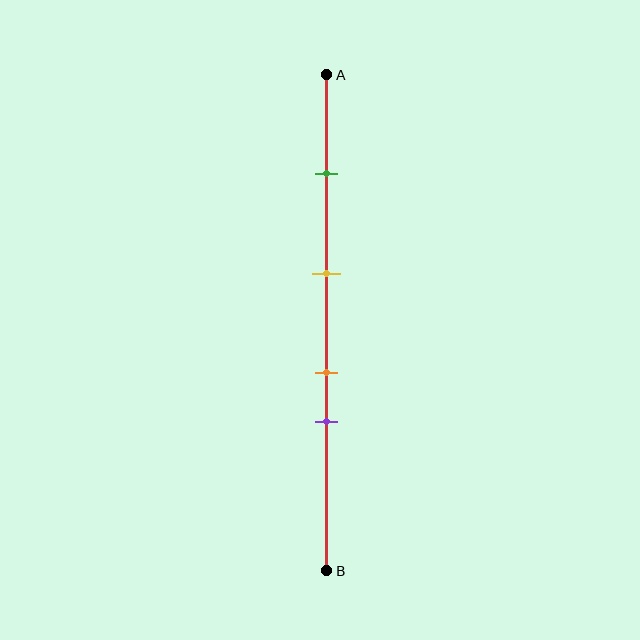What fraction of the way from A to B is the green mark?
The green mark is approximately 20% (0.2) of the way from A to B.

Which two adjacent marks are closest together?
The orange and purple marks are the closest adjacent pair.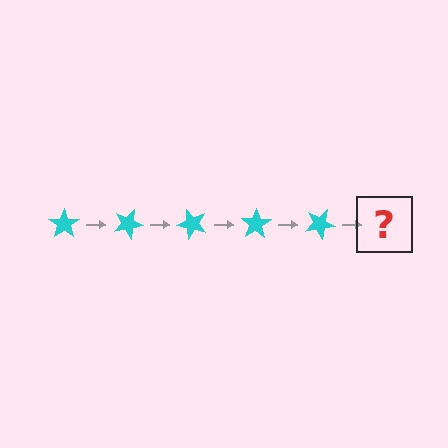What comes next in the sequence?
The next element should be a cyan star rotated 125 degrees.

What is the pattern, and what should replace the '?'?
The pattern is that the star rotates 25 degrees each step. The '?' should be a cyan star rotated 125 degrees.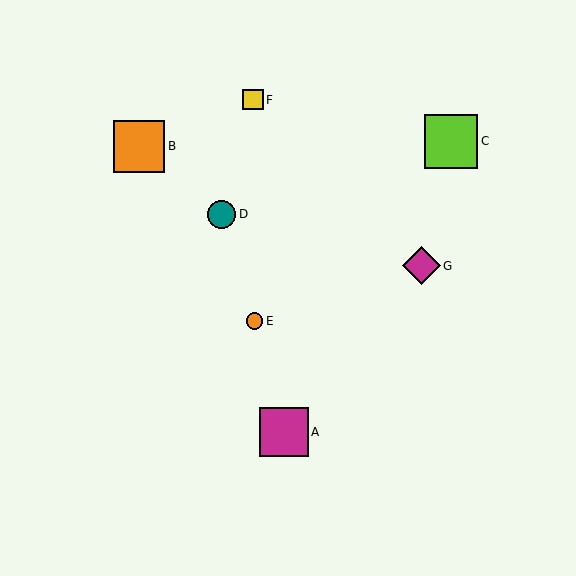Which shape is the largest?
The lime square (labeled C) is the largest.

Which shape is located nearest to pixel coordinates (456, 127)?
The lime square (labeled C) at (451, 141) is nearest to that location.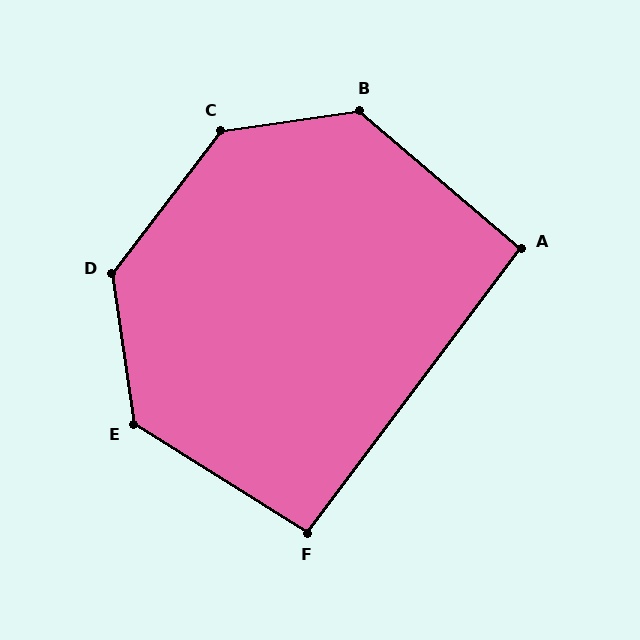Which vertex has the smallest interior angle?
A, at approximately 94 degrees.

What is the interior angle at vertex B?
Approximately 131 degrees (obtuse).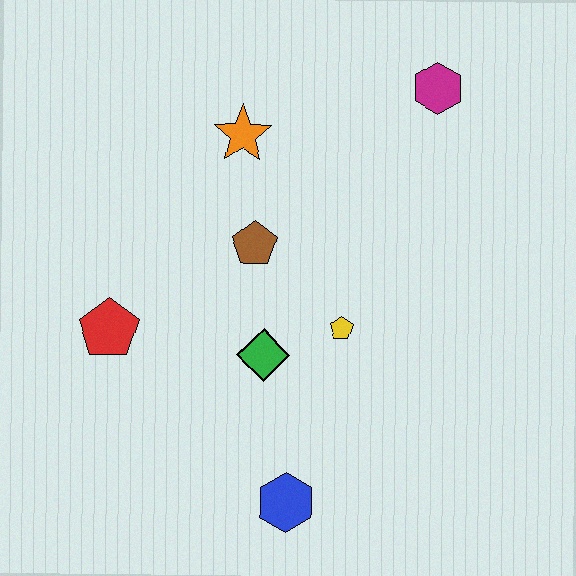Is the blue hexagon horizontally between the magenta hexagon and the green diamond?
Yes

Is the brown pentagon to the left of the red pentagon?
No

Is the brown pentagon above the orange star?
No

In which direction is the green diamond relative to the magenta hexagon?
The green diamond is below the magenta hexagon.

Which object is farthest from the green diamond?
The magenta hexagon is farthest from the green diamond.